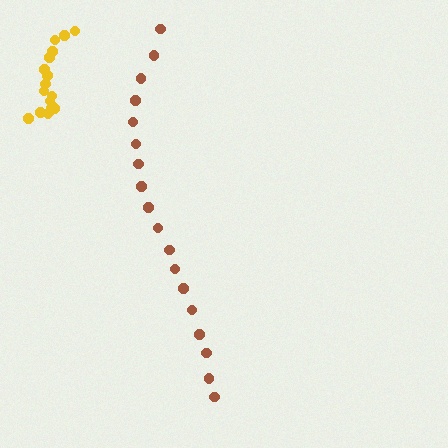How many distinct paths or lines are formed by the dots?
There are 2 distinct paths.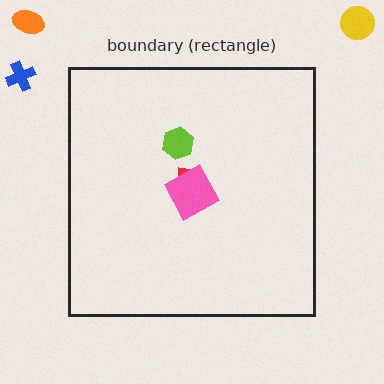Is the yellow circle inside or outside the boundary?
Outside.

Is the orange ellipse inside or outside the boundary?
Outside.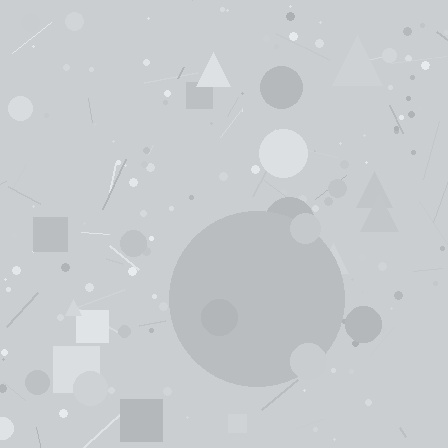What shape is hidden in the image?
A circle is hidden in the image.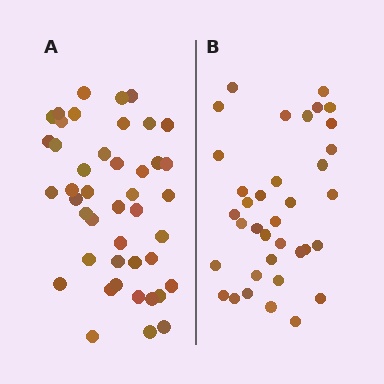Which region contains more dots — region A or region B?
Region A (the left region) has more dots.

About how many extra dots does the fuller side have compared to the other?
Region A has roughly 8 or so more dots than region B.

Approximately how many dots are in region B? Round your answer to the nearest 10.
About 40 dots. (The exact count is 36, which rounds to 40.)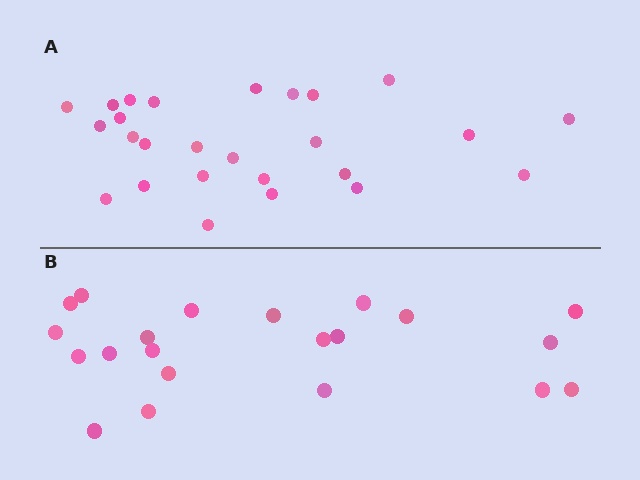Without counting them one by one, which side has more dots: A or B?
Region A (the top region) has more dots.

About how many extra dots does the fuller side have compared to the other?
Region A has about 5 more dots than region B.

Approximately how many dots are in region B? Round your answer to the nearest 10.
About 20 dots. (The exact count is 21, which rounds to 20.)